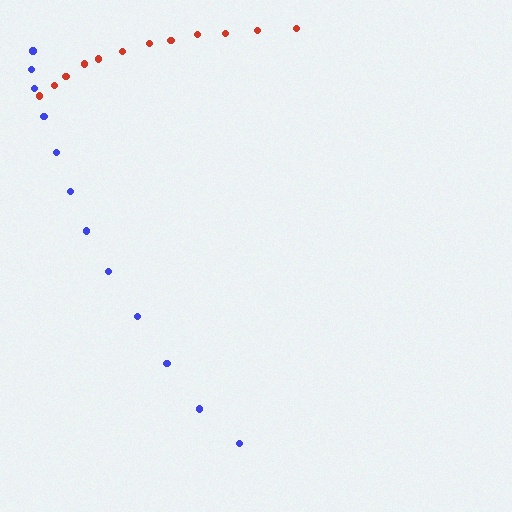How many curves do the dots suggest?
There are 2 distinct paths.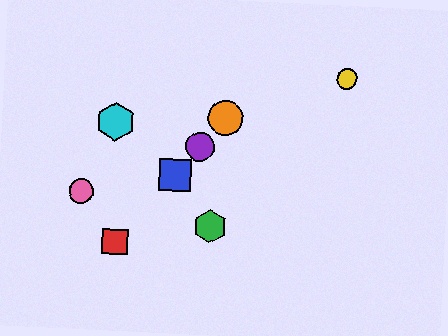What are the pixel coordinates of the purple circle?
The purple circle is at (200, 147).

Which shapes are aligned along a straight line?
The red square, the blue square, the purple circle, the orange circle are aligned along a straight line.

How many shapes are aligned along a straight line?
4 shapes (the red square, the blue square, the purple circle, the orange circle) are aligned along a straight line.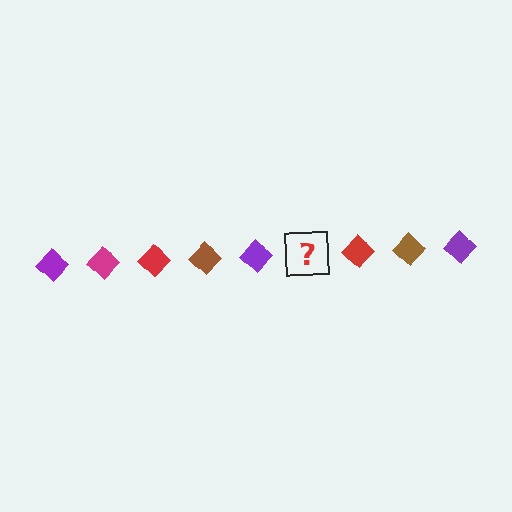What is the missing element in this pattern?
The missing element is a magenta diamond.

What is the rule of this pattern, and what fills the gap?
The rule is that the pattern cycles through purple, magenta, red, brown diamonds. The gap should be filled with a magenta diamond.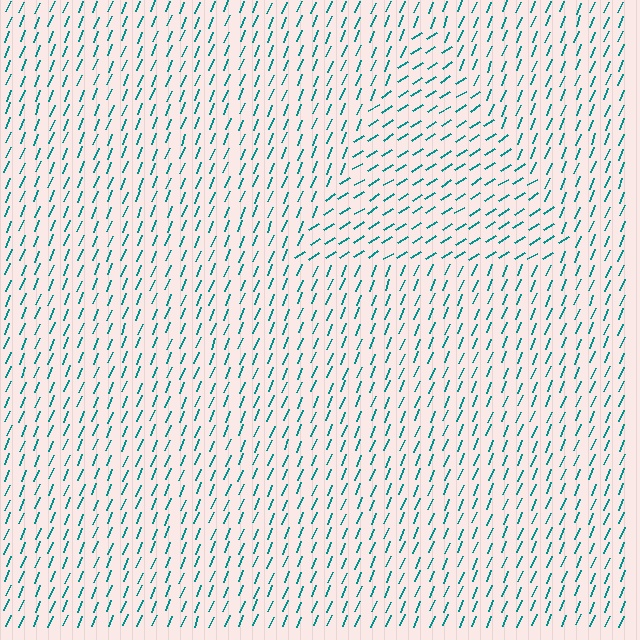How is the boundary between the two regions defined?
The boundary is defined purely by a change in line orientation (approximately 35 degrees difference). All lines are the same color and thickness.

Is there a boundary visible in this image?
Yes, there is a texture boundary formed by a change in line orientation.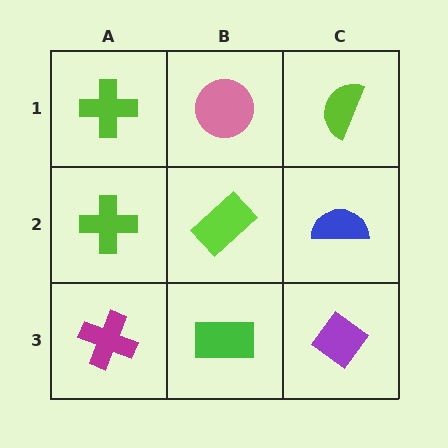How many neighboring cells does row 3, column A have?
2.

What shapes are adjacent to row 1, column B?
A lime rectangle (row 2, column B), a lime cross (row 1, column A), a lime semicircle (row 1, column C).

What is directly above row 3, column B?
A lime rectangle.